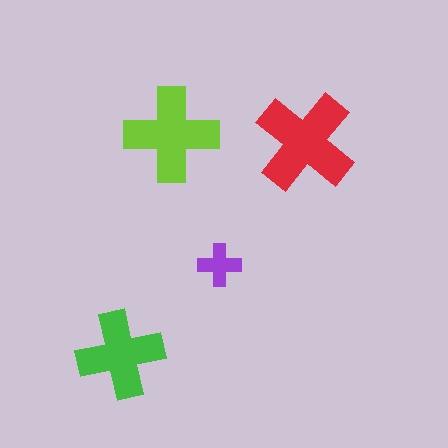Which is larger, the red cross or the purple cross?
The red one.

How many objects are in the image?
There are 4 objects in the image.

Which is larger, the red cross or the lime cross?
The red one.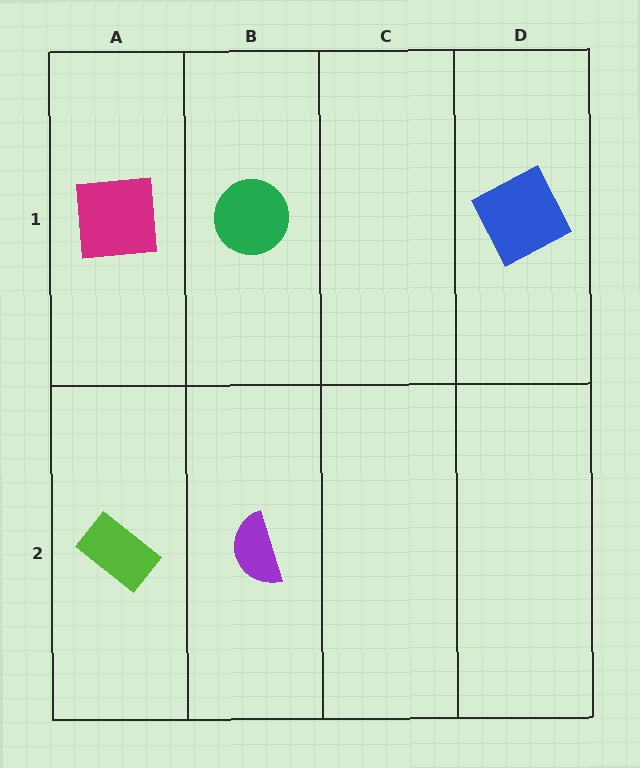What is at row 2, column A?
A lime rectangle.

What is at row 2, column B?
A purple semicircle.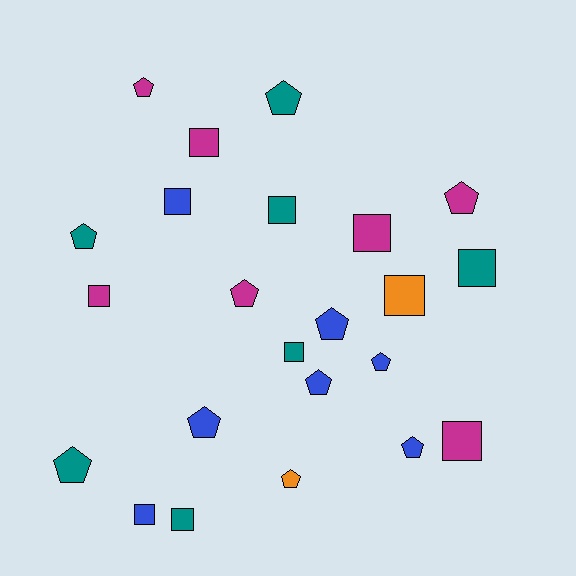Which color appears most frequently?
Blue, with 7 objects.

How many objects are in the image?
There are 23 objects.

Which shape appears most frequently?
Pentagon, with 12 objects.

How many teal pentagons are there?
There are 3 teal pentagons.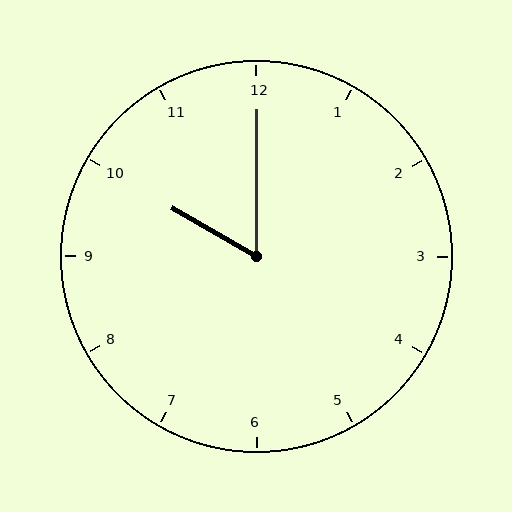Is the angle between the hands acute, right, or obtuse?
It is acute.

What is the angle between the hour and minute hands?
Approximately 60 degrees.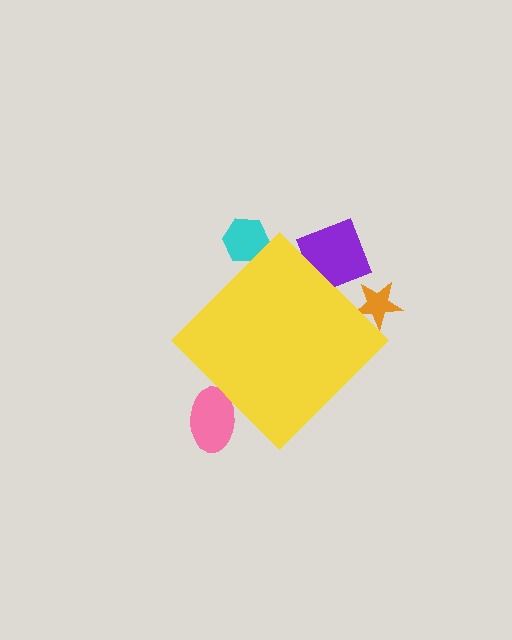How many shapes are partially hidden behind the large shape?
4 shapes are partially hidden.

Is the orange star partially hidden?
Yes, the orange star is partially hidden behind the yellow diamond.